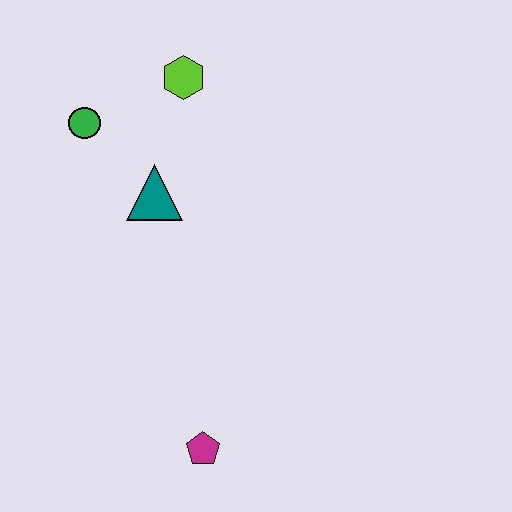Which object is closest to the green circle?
The teal triangle is closest to the green circle.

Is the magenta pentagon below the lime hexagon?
Yes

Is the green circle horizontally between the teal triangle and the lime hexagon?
No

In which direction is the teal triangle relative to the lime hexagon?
The teal triangle is below the lime hexagon.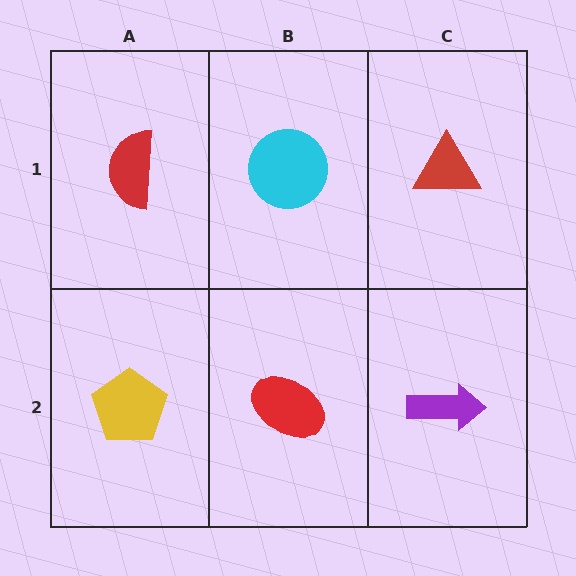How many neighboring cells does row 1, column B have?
3.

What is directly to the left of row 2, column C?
A red ellipse.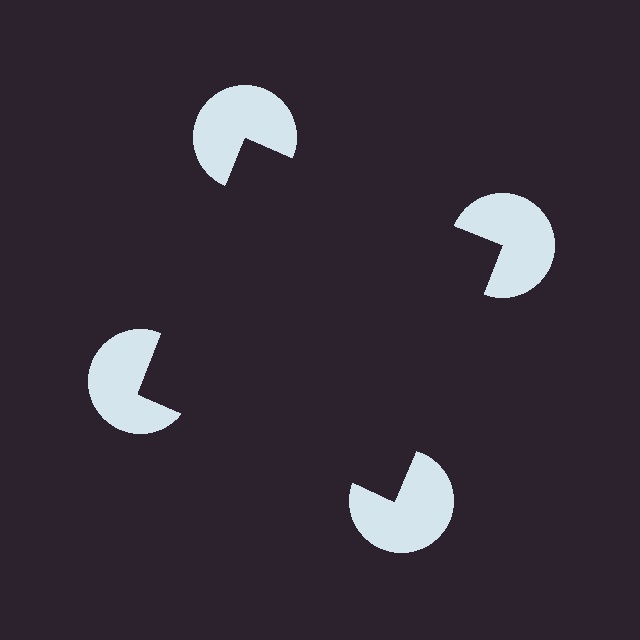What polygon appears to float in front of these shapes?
An illusory square — its edges are inferred from the aligned wedge cuts in the pac-man discs, not physically drawn.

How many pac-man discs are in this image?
There are 4 — one at each vertex of the illusory square.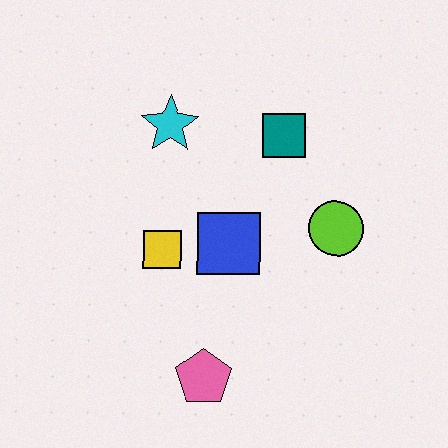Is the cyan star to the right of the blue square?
No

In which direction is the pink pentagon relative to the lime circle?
The pink pentagon is below the lime circle.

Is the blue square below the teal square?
Yes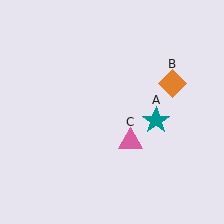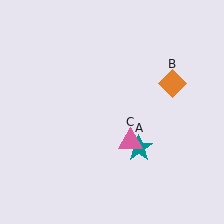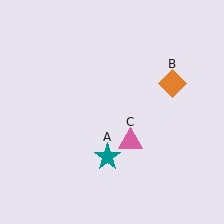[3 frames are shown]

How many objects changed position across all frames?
1 object changed position: teal star (object A).